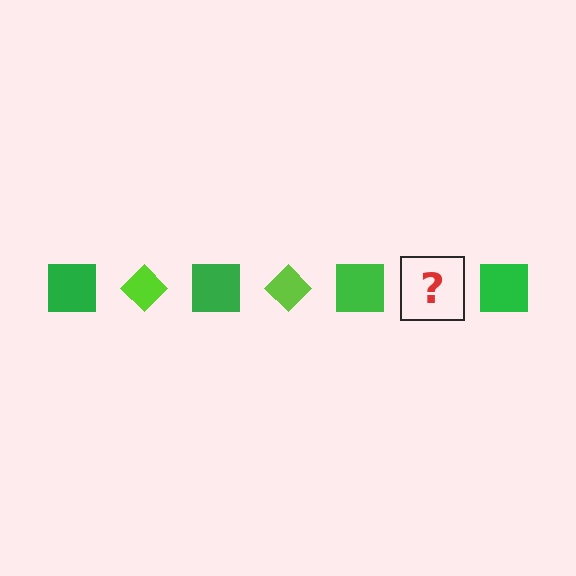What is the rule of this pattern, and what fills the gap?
The rule is that the pattern alternates between green square and lime diamond. The gap should be filled with a lime diamond.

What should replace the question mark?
The question mark should be replaced with a lime diamond.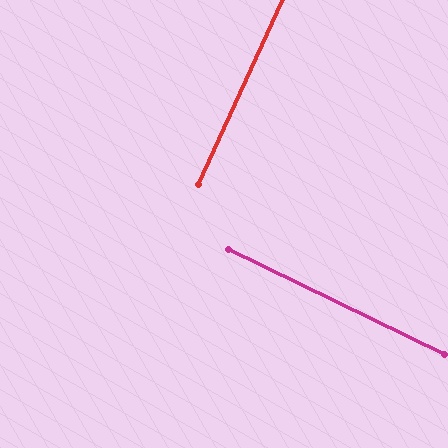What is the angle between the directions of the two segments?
Approximately 88 degrees.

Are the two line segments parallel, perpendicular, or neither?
Perpendicular — they meet at approximately 88°.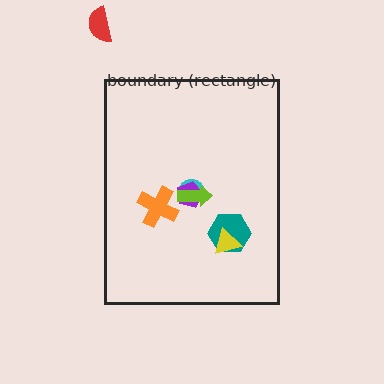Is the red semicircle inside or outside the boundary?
Outside.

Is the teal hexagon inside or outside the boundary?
Inside.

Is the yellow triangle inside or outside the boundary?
Inside.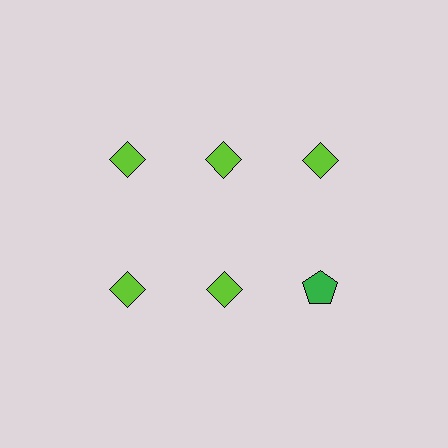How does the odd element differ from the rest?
It differs in both color (green instead of lime) and shape (pentagon instead of diamond).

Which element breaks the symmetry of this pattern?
The green pentagon in the second row, center column breaks the symmetry. All other shapes are lime diamonds.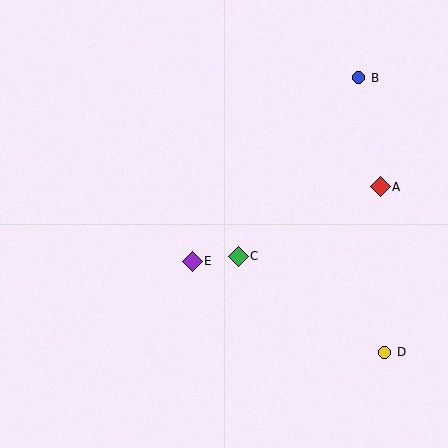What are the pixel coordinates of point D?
Point D is at (385, 352).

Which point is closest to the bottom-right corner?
Point D is closest to the bottom-right corner.